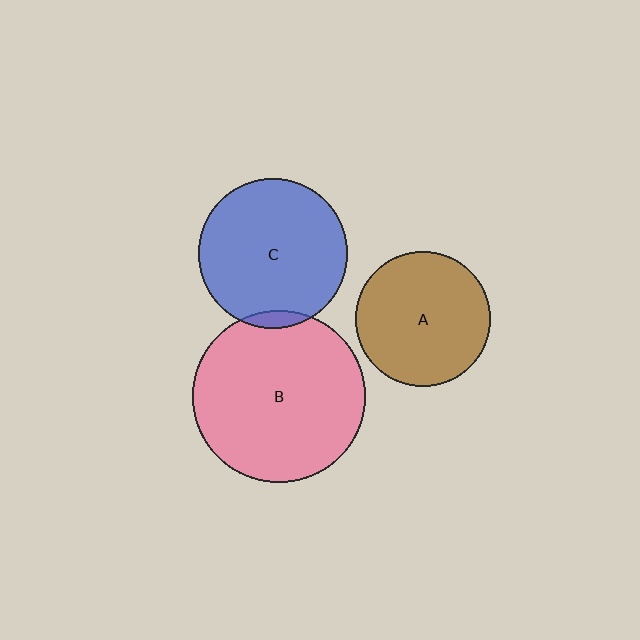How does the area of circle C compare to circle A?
Approximately 1.2 times.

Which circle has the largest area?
Circle B (pink).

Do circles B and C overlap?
Yes.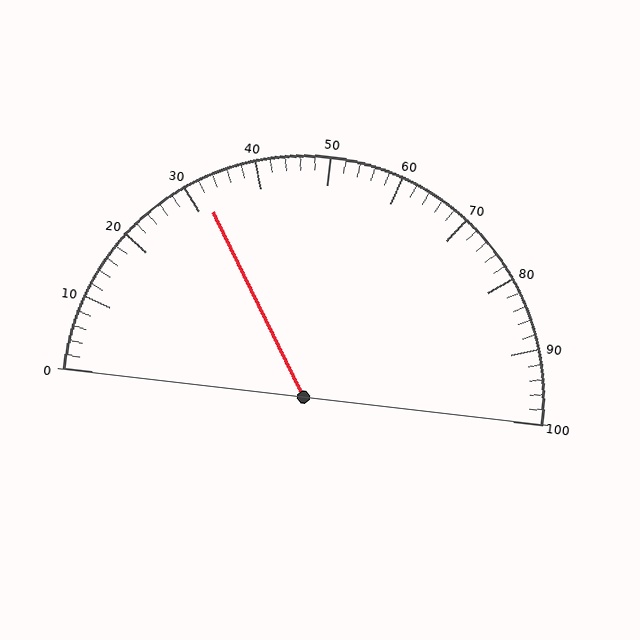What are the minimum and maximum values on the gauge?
The gauge ranges from 0 to 100.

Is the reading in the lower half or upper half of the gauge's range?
The reading is in the lower half of the range (0 to 100).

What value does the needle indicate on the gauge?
The needle indicates approximately 32.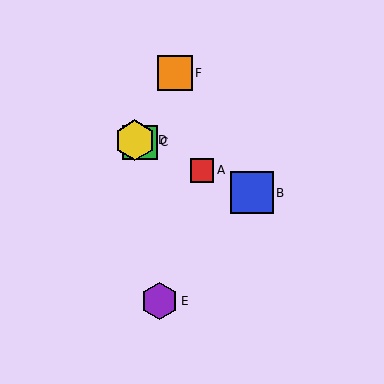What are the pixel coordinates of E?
Object E is at (160, 301).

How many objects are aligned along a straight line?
4 objects (A, B, C, D) are aligned along a straight line.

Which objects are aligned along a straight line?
Objects A, B, C, D are aligned along a straight line.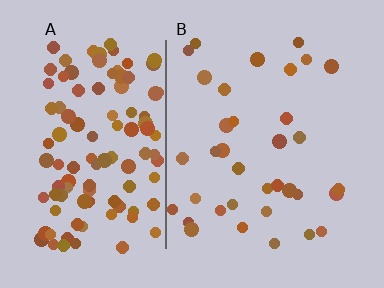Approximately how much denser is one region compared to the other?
Approximately 3.3× — region A over region B.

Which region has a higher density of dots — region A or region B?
A (the left).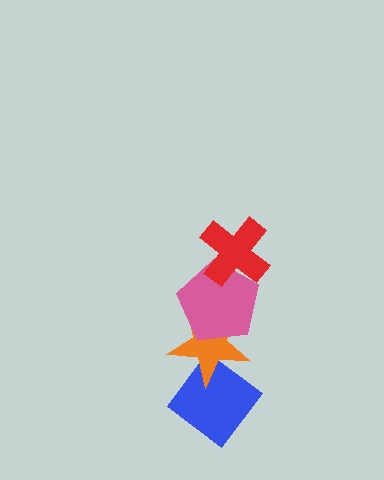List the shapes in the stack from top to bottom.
From top to bottom: the red cross, the pink pentagon, the orange star, the blue diamond.